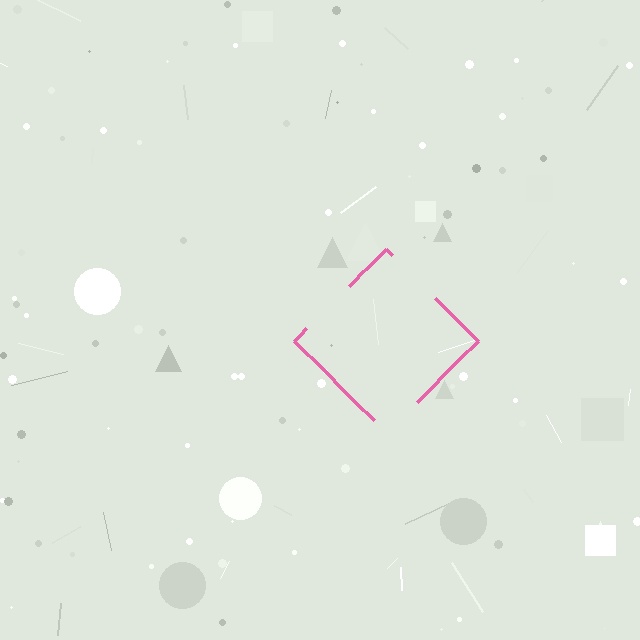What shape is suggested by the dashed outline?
The dashed outline suggests a diamond.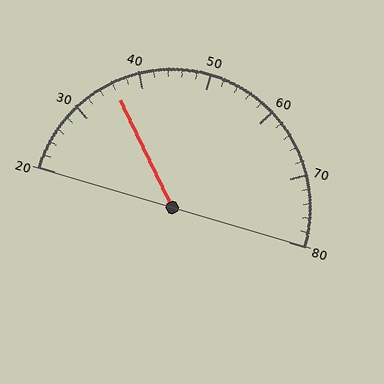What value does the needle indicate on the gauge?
The needle indicates approximately 36.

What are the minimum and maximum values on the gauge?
The gauge ranges from 20 to 80.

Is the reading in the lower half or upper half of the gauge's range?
The reading is in the lower half of the range (20 to 80).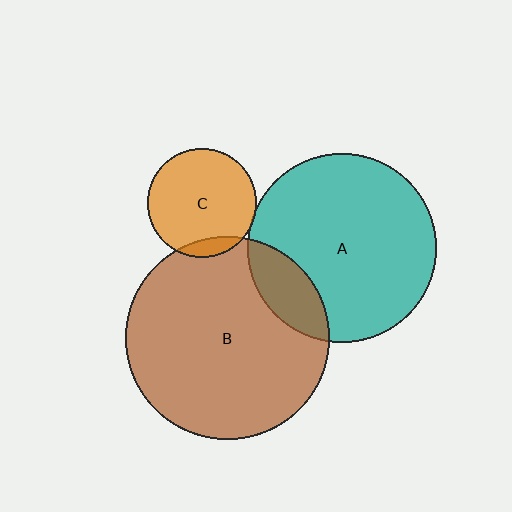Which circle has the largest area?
Circle B (brown).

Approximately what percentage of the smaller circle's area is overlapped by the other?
Approximately 5%.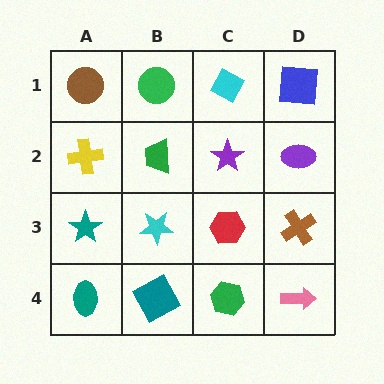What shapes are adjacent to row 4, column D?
A brown cross (row 3, column D), a green hexagon (row 4, column C).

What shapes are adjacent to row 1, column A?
A yellow cross (row 2, column A), a green circle (row 1, column B).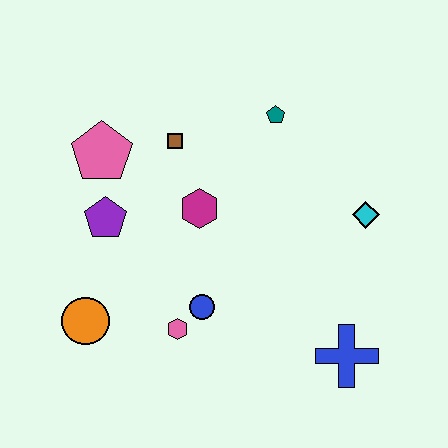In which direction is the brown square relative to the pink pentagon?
The brown square is to the right of the pink pentagon.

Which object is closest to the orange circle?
The pink hexagon is closest to the orange circle.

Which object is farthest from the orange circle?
The cyan diamond is farthest from the orange circle.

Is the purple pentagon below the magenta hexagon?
Yes